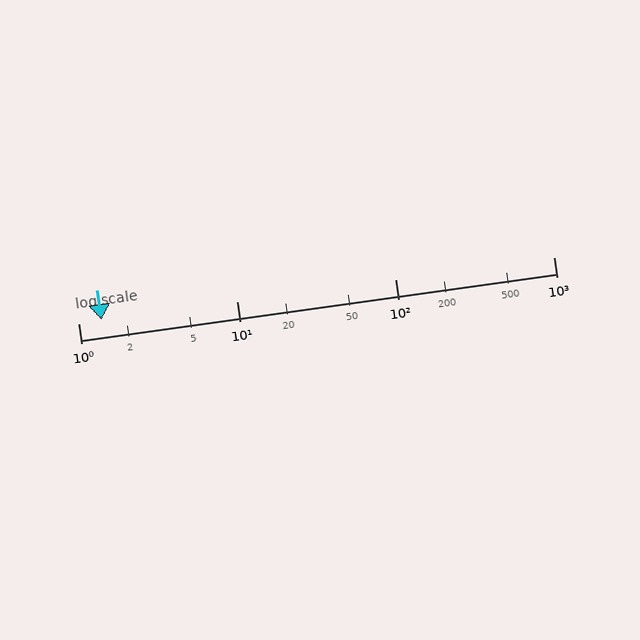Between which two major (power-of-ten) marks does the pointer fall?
The pointer is between 1 and 10.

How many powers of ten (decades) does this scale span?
The scale spans 3 decades, from 1 to 1000.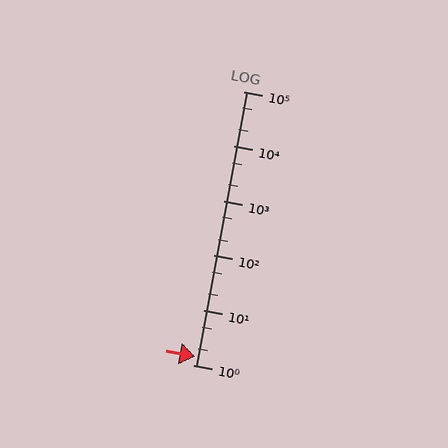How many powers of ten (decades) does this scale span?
The scale spans 5 decades, from 1 to 100000.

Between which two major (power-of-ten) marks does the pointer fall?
The pointer is between 1 and 10.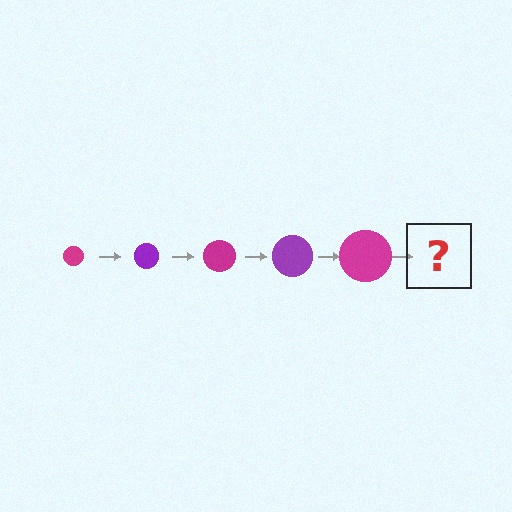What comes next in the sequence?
The next element should be a purple circle, larger than the previous one.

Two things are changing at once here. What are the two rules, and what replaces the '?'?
The two rules are that the circle grows larger each step and the color cycles through magenta and purple. The '?' should be a purple circle, larger than the previous one.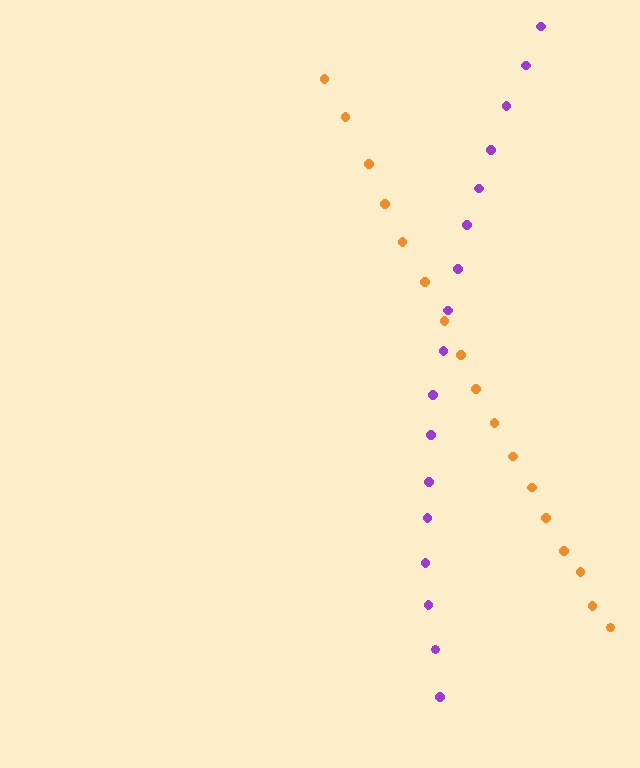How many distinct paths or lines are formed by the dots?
There are 2 distinct paths.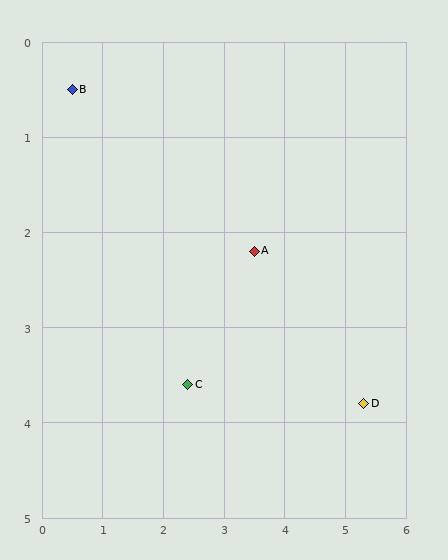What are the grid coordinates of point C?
Point C is at approximately (2.4, 3.6).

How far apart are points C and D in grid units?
Points C and D are about 2.9 grid units apart.